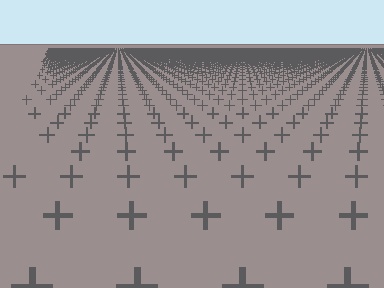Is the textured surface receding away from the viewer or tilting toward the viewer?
The surface is receding away from the viewer. Texture elements get smaller and denser toward the top.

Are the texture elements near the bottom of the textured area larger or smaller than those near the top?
Larger. Near the bottom, elements are closer to the viewer and appear at a bigger on-screen size.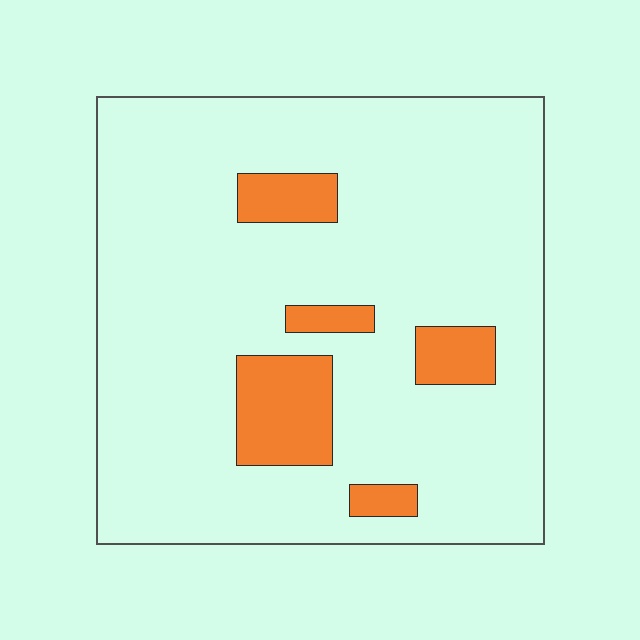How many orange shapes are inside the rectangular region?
5.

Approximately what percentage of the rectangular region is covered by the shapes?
Approximately 15%.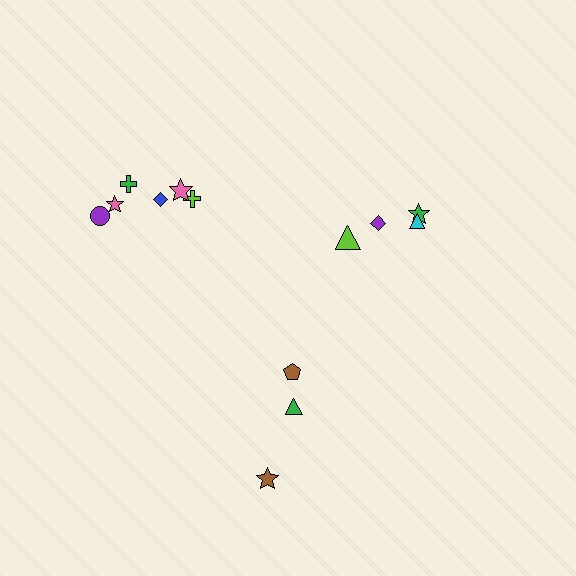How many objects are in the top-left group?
There are 6 objects.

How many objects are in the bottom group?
There are 3 objects.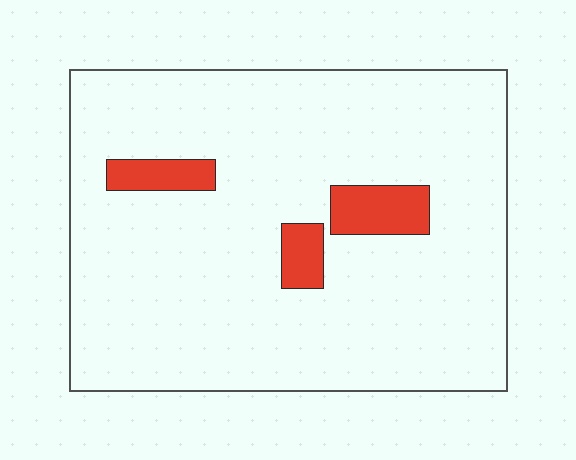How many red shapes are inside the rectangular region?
3.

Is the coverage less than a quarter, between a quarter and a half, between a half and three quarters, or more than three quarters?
Less than a quarter.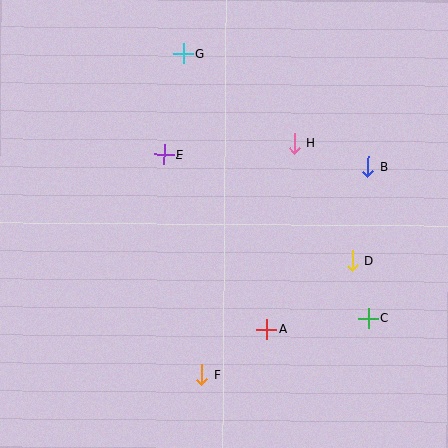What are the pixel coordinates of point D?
Point D is at (352, 261).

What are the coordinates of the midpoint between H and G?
The midpoint between H and G is at (239, 98).